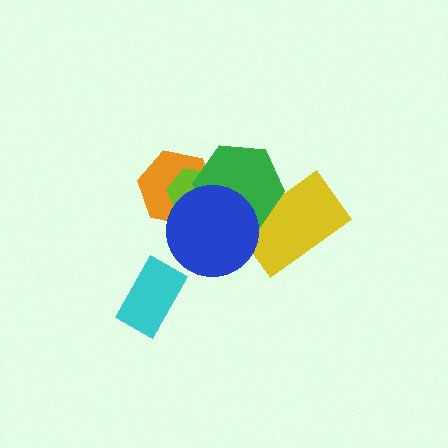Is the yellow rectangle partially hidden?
Yes, it is partially covered by another shape.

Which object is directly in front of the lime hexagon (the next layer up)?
The green hexagon is directly in front of the lime hexagon.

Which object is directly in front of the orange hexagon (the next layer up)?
The lime hexagon is directly in front of the orange hexagon.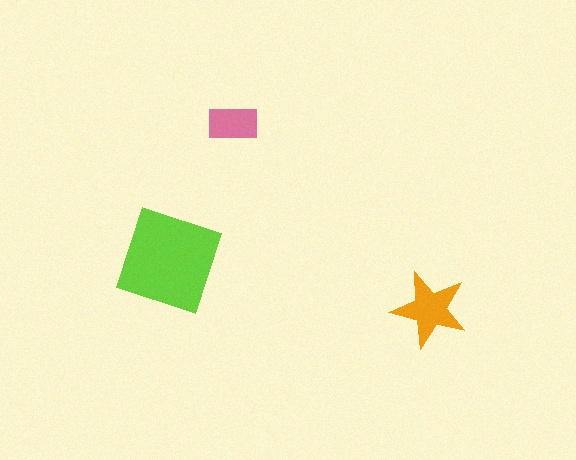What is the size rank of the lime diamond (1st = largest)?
1st.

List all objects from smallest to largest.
The pink rectangle, the orange star, the lime diamond.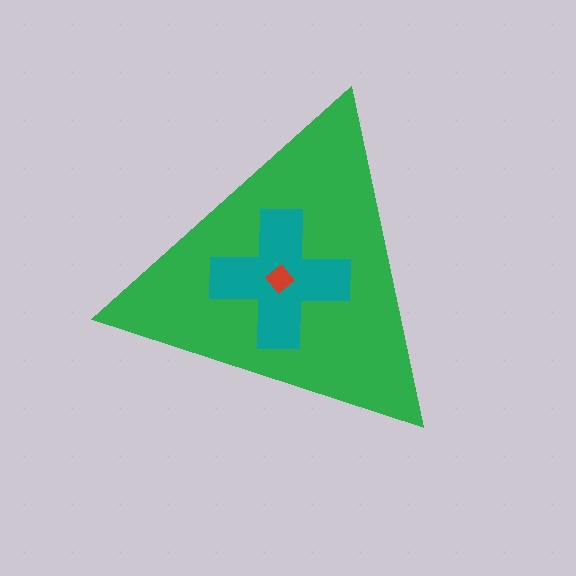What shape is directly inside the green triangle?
The teal cross.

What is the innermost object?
The red diamond.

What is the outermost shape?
The green triangle.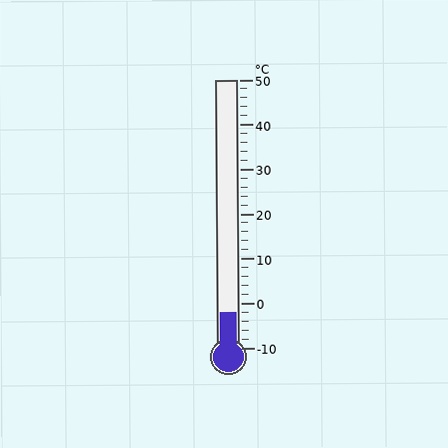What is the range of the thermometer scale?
The thermometer scale ranges from -10°C to 50°C.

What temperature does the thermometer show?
The thermometer shows approximately -2°C.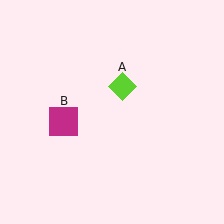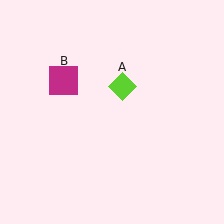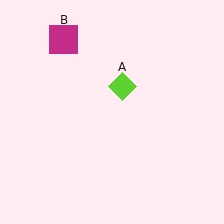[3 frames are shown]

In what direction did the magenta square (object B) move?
The magenta square (object B) moved up.